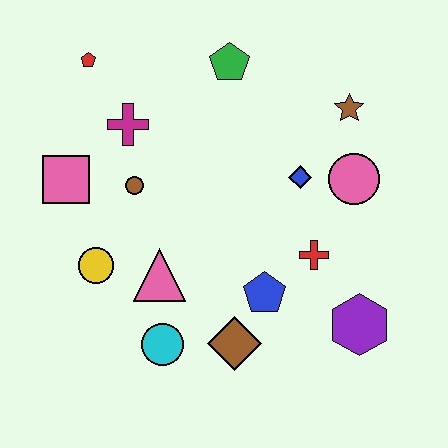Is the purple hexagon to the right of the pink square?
Yes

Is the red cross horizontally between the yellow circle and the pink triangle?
No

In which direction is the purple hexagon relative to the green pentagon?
The purple hexagon is below the green pentagon.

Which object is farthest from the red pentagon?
The purple hexagon is farthest from the red pentagon.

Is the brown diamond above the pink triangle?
No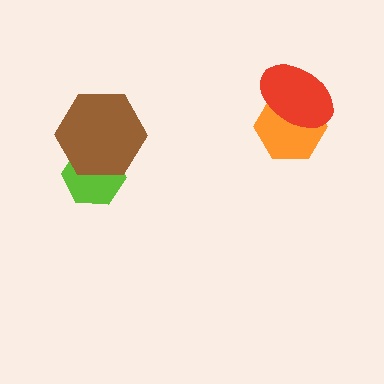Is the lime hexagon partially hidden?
Yes, it is partially covered by another shape.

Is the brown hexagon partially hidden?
No, no other shape covers it.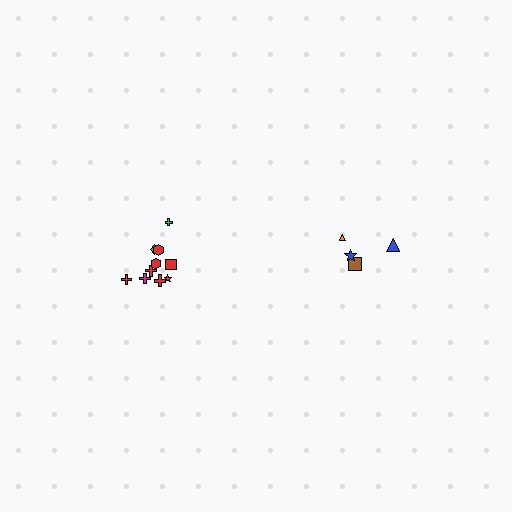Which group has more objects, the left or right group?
The left group.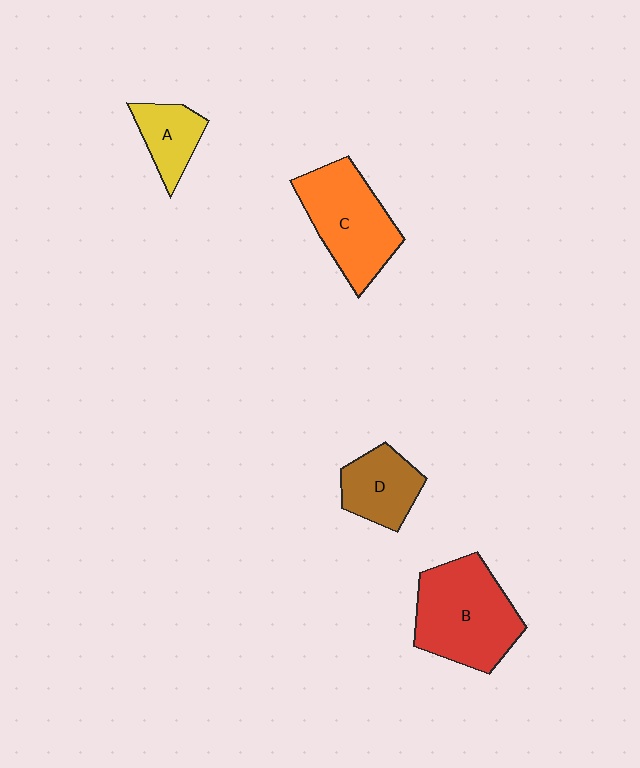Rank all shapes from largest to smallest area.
From largest to smallest: B (red), C (orange), D (brown), A (yellow).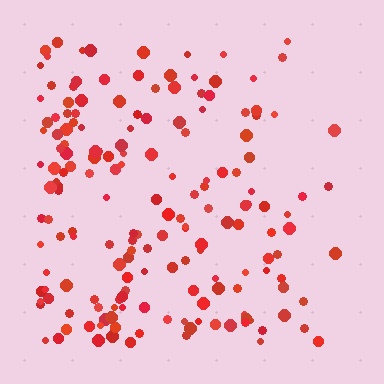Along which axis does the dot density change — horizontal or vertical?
Horizontal.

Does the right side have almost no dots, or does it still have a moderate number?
Still a moderate number, just noticeably fewer than the left.